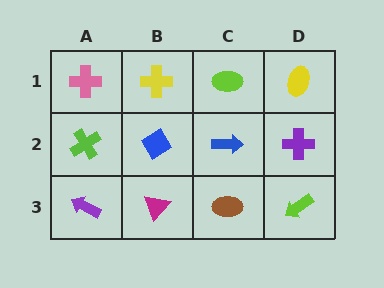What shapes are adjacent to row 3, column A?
A lime cross (row 2, column A), a magenta triangle (row 3, column B).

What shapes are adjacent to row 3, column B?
A blue diamond (row 2, column B), a purple arrow (row 3, column A), a brown ellipse (row 3, column C).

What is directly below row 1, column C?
A blue arrow.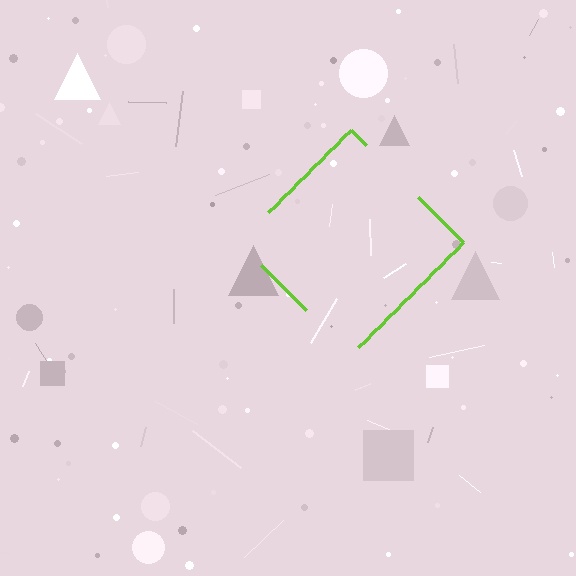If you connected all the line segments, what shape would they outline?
They would outline a diamond.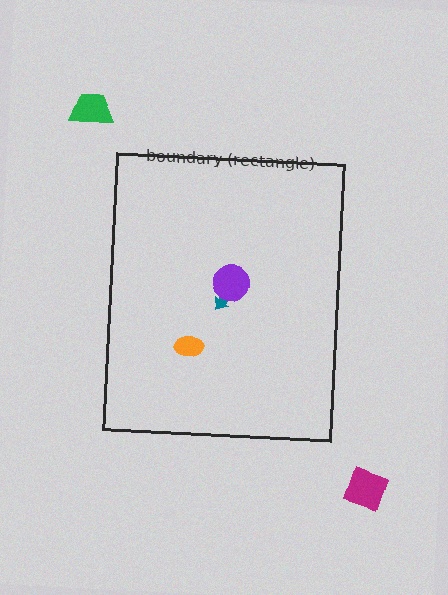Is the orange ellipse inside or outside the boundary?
Inside.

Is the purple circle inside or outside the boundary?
Inside.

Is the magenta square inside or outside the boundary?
Outside.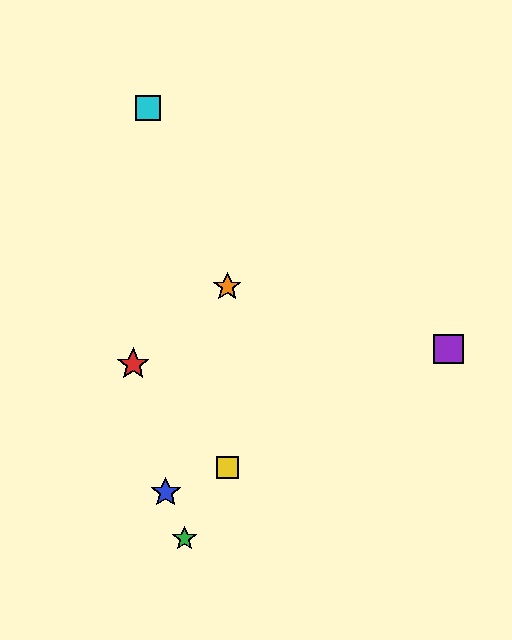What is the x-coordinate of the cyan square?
The cyan square is at x≈148.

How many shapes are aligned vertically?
2 shapes (the yellow square, the orange star) are aligned vertically.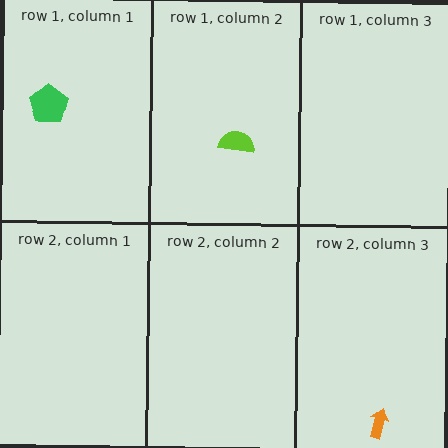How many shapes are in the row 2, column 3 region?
1.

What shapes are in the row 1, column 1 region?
The green pentagon.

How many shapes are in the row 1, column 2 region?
1.